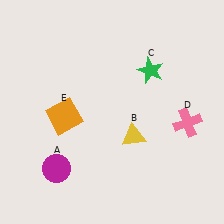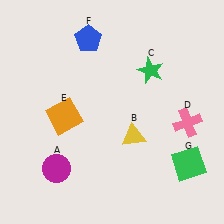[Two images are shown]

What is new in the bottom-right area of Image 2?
A green square (G) was added in the bottom-right area of Image 2.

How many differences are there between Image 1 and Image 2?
There are 2 differences between the two images.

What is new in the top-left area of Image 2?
A blue pentagon (F) was added in the top-left area of Image 2.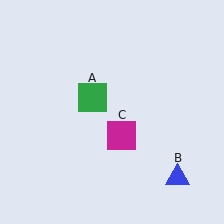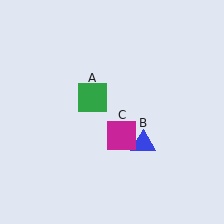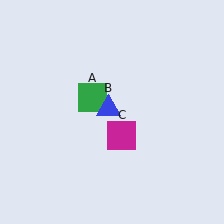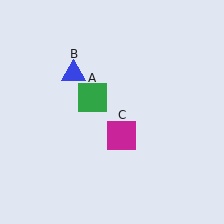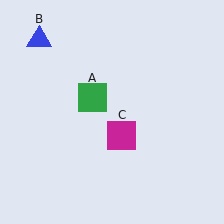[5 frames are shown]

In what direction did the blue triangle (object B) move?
The blue triangle (object B) moved up and to the left.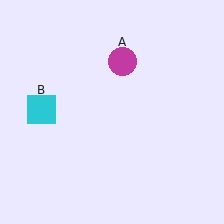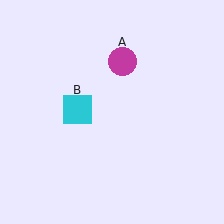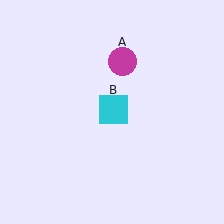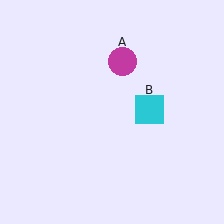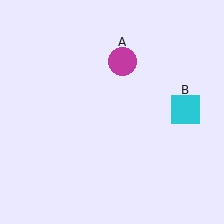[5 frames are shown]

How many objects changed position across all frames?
1 object changed position: cyan square (object B).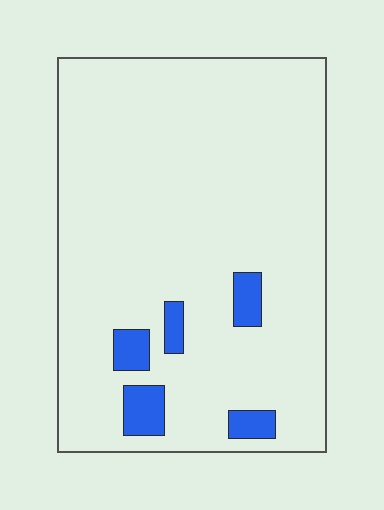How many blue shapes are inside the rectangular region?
5.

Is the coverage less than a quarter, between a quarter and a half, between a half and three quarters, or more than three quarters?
Less than a quarter.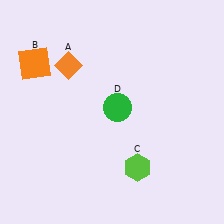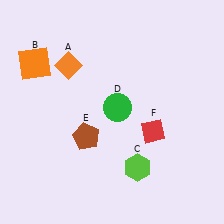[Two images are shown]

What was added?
A brown pentagon (E), a red diamond (F) were added in Image 2.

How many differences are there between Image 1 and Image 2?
There are 2 differences between the two images.